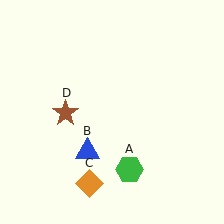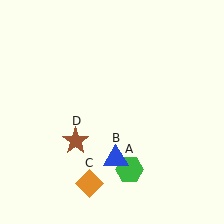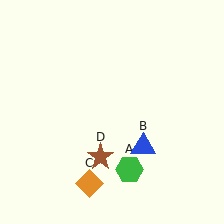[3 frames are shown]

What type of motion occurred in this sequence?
The blue triangle (object B), brown star (object D) rotated counterclockwise around the center of the scene.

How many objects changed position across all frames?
2 objects changed position: blue triangle (object B), brown star (object D).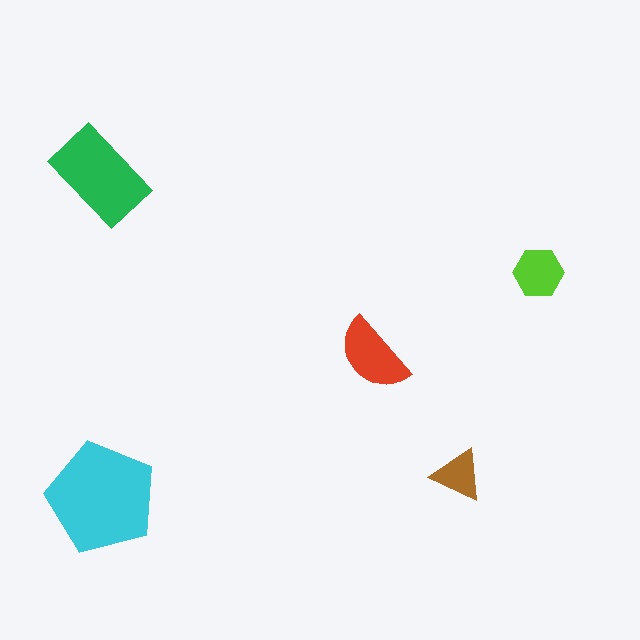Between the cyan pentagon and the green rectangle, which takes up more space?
The cyan pentagon.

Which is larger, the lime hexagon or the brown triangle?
The lime hexagon.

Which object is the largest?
The cyan pentagon.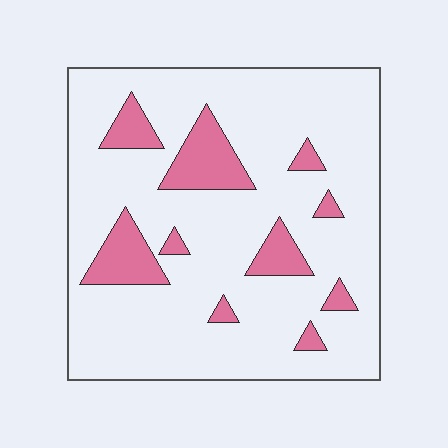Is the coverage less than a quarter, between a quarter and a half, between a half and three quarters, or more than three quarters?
Less than a quarter.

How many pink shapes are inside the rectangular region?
10.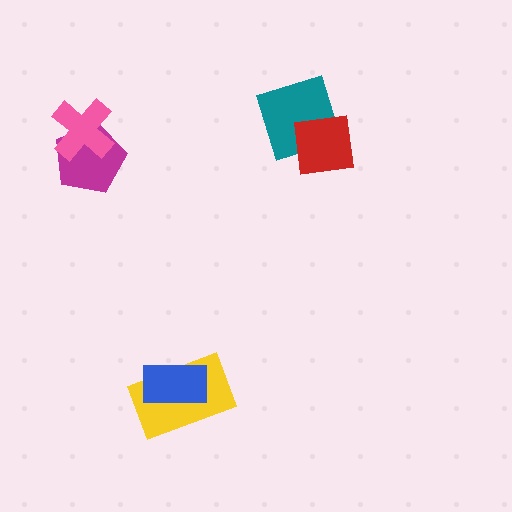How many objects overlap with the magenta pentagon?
1 object overlaps with the magenta pentagon.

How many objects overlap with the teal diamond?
1 object overlaps with the teal diamond.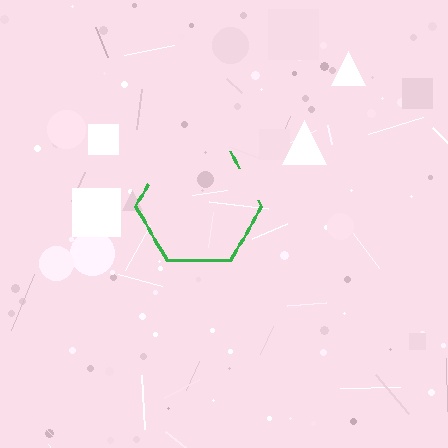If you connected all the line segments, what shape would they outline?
They would outline a hexagon.